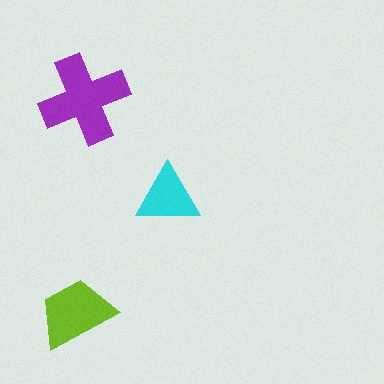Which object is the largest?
The purple cross.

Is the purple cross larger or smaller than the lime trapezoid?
Larger.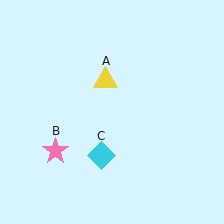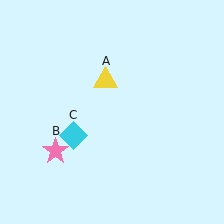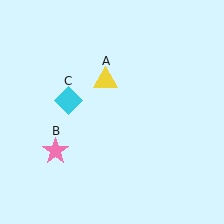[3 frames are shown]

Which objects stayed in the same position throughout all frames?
Yellow triangle (object A) and pink star (object B) remained stationary.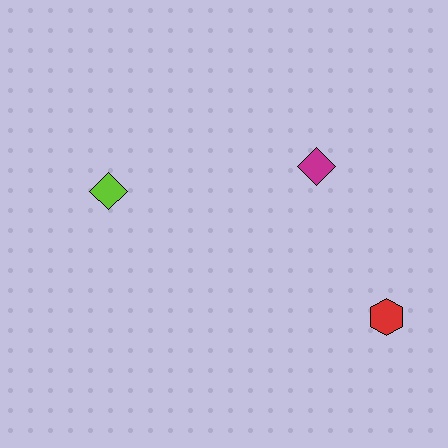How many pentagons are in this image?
There are no pentagons.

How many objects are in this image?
There are 3 objects.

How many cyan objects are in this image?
There are no cyan objects.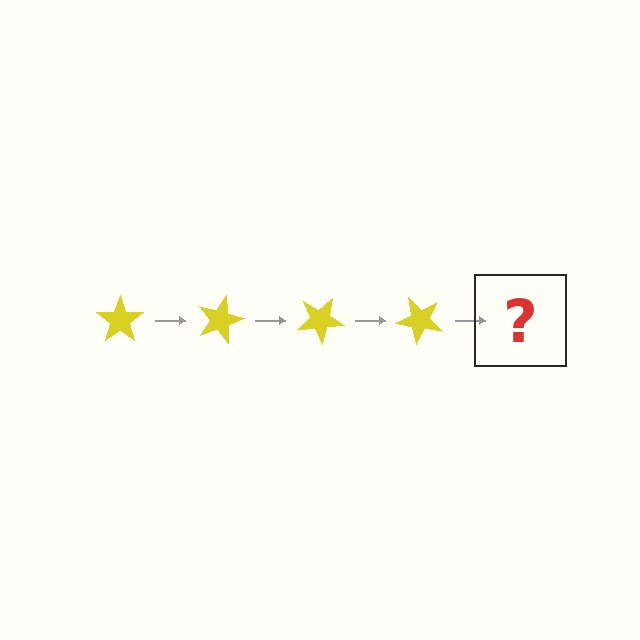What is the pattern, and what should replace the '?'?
The pattern is that the star rotates 15 degrees each step. The '?' should be a yellow star rotated 60 degrees.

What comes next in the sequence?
The next element should be a yellow star rotated 60 degrees.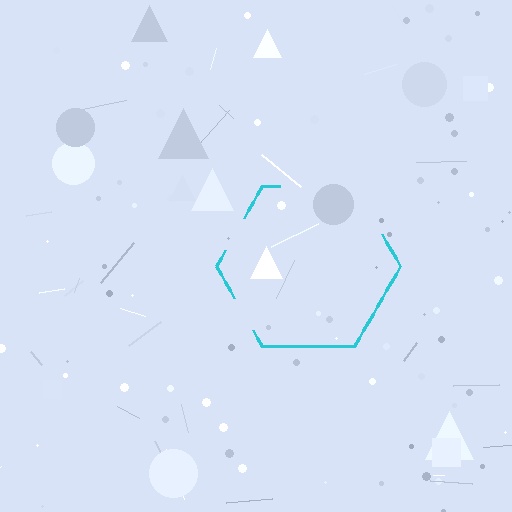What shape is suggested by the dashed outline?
The dashed outline suggests a hexagon.